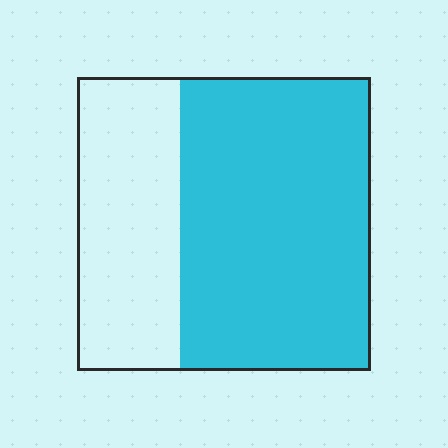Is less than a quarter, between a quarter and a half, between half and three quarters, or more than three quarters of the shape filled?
Between half and three quarters.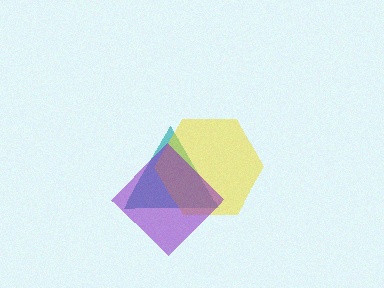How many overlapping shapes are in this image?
There are 3 overlapping shapes in the image.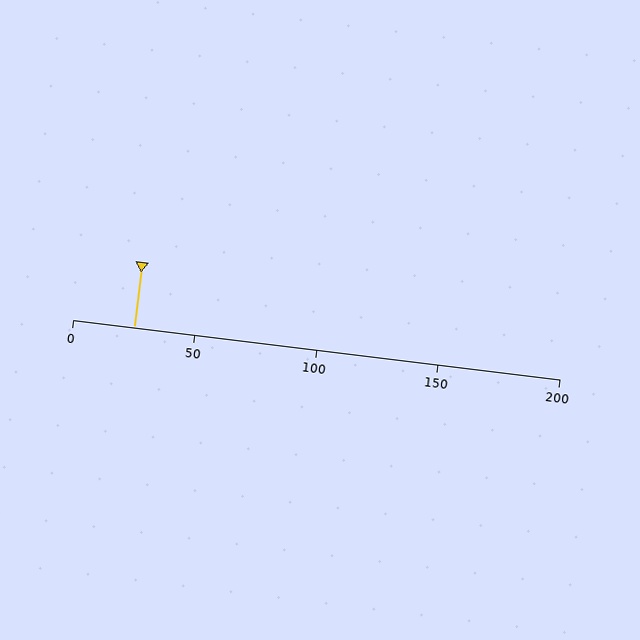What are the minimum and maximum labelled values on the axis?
The axis runs from 0 to 200.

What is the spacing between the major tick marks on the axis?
The major ticks are spaced 50 apart.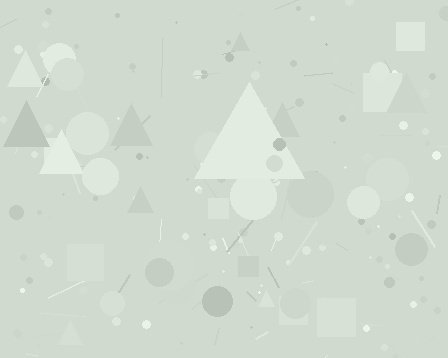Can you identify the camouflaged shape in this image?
The camouflaged shape is a triangle.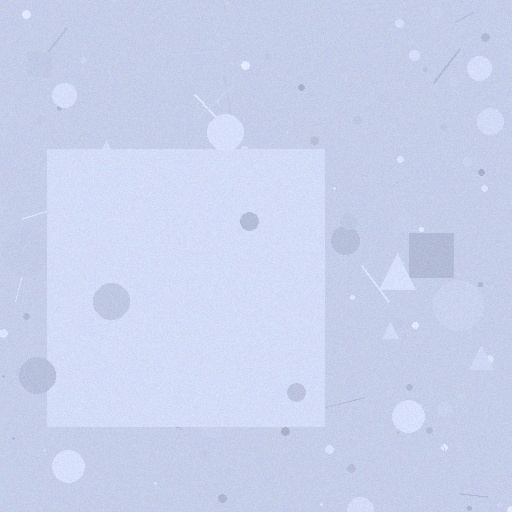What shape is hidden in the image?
A square is hidden in the image.